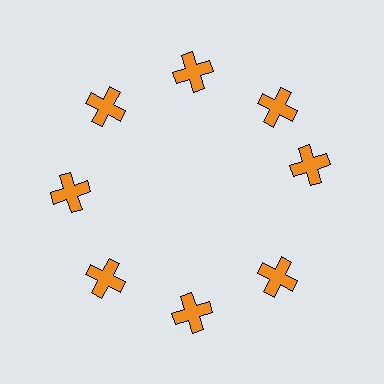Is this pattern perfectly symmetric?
No. The 8 orange crosses are arranged in a ring, but one element near the 3 o'clock position is rotated out of alignment along the ring, breaking the 8-fold rotational symmetry.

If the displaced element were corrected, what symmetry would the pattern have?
It would have 8-fold rotational symmetry — the pattern would map onto itself every 45 degrees.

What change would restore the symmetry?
The symmetry would be restored by rotating it back into even spacing with its neighbors so that all 8 crosses sit at equal angles and equal distance from the center.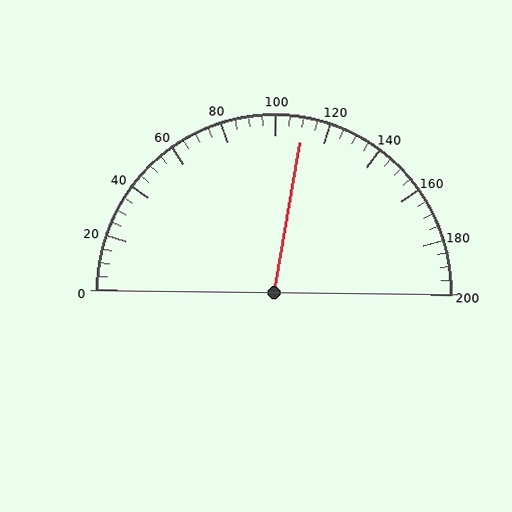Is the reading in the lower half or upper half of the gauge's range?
The reading is in the upper half of the range (0 to 200).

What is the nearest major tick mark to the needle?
The nearest major tick mark is 120.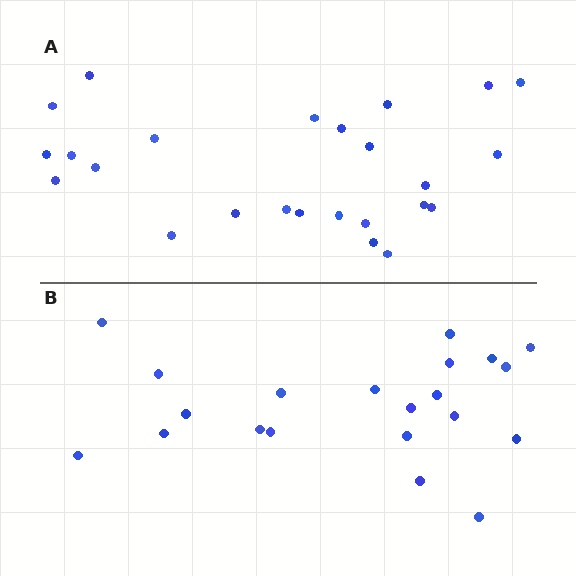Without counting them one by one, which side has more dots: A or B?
Region A (the top region) has more dots.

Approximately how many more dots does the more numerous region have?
Region A has about 4 more dots than region B.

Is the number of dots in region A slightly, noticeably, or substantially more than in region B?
Region A has only slightly more — the two regions are fairly close. The ratio is roughly 1.2 to 1.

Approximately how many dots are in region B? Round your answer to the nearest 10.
About 20 dots. (The exact count is 21, which rounds to 20.)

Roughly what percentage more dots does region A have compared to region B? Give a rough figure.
About 20% more.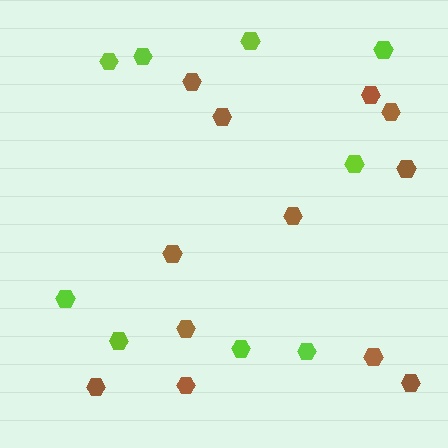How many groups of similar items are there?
There are 2 groups: one group of lime hexagons (9) and one group of brown hexagons (12).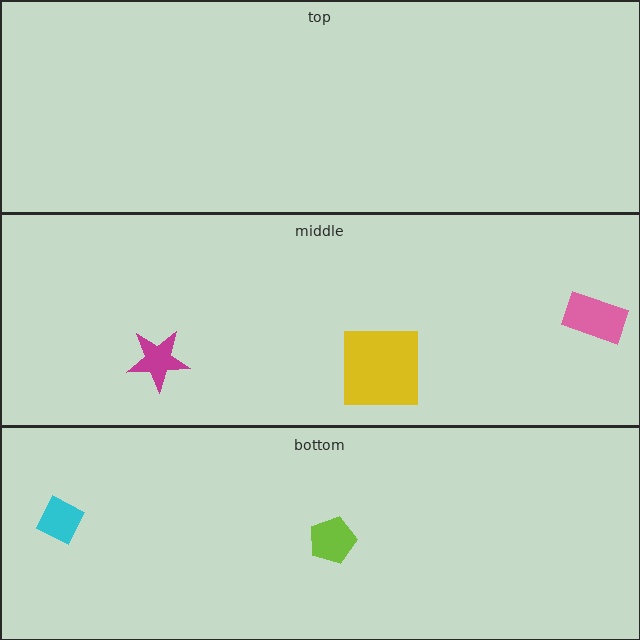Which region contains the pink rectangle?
The middle region.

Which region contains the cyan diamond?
The bottom region.